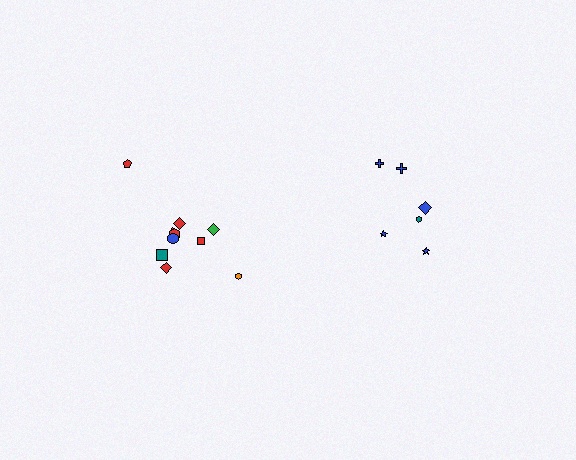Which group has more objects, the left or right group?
The left group.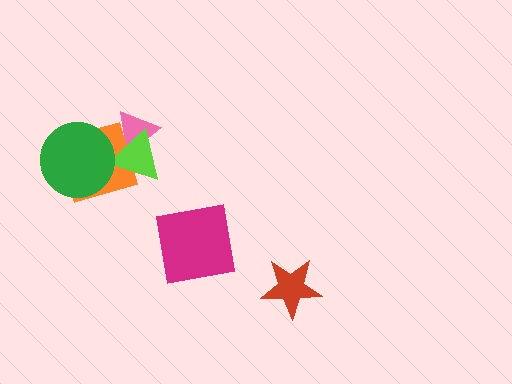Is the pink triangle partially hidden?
Yes, it is partially covered by another shape.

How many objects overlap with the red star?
0 objects overlap with the red star.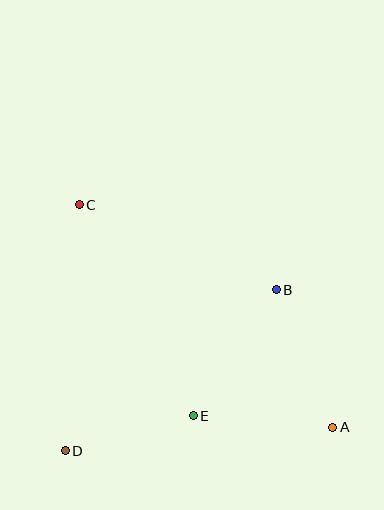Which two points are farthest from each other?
Points A and C are farthest from each other.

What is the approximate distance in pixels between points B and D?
The distance between B and D is approximately 265 pixels.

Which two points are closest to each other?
Points D and E are closest to each other.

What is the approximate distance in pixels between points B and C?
The distance between B and C is approximately 214 pixels.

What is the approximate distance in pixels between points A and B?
The distance between A and B is approximately 149 pixels.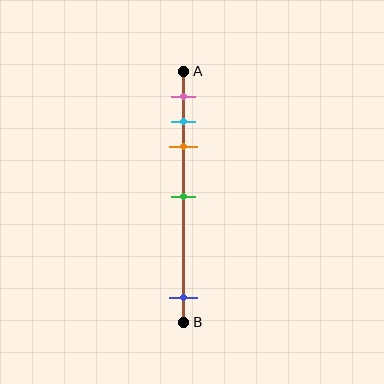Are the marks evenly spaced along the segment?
No, the marks are not evenly spaced.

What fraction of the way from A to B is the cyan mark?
The cyan mark is approximately 20% (0.2) of the way from A to B.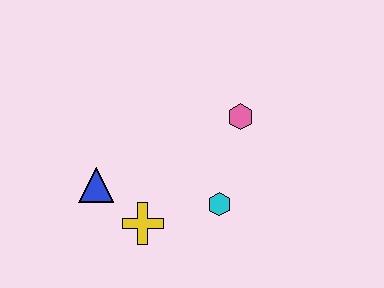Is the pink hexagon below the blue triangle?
No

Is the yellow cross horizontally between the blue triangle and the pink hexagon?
Yes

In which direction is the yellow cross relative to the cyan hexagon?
The yellow cross is to the left of the cyan hexagon.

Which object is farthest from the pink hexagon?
The blue triangle is farthest from the pink hexagon.